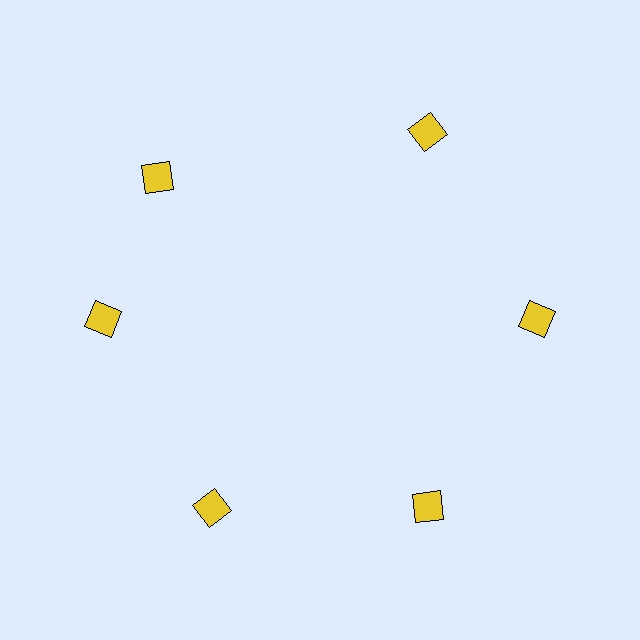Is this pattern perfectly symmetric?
No. The 6 yellow diamonds are arranged in a ring, but one element near the 11 o'clock position is rotated out of alignment along the ring, breaking the 6-fold rotational symmetry.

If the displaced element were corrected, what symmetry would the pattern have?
It would have 6-fold rotational symmetry — the pattern would map onto itself every 60 degrees.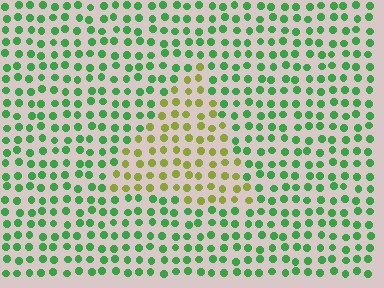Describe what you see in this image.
The image is filled with small green elements in a uniform arrangement. A triangle-shaped region is visible where the elements are tinted to a slightly different hue, forming a subtle color boundary.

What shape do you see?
I see a triangle.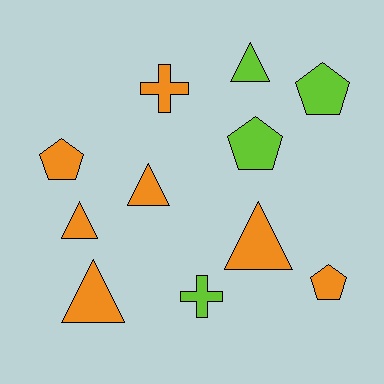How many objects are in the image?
There are 11 objects.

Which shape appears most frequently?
Triangle, with 5 objects.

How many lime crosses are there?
There is 1 lime cross.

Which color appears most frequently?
Orange, with 7 objects.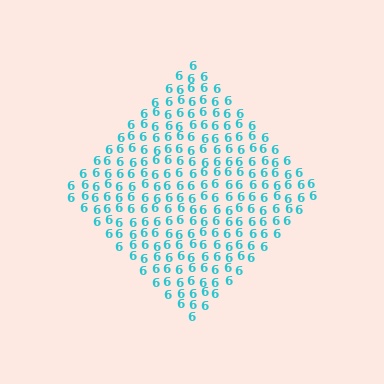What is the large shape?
The large shape is a diamond.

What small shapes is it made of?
It is made of small digit 6's.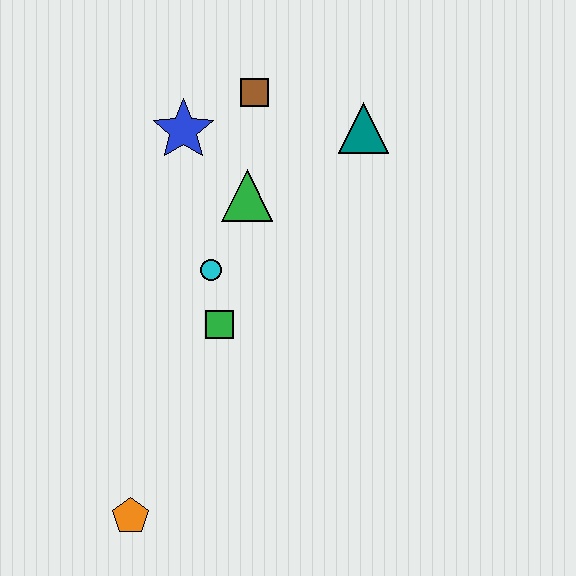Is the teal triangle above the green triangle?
Yes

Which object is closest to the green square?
The cyan circle is closest to the green square.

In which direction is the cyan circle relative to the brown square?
The cyan circle is below the brown square.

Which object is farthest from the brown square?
The orange pentagon is farthest from the brown square.